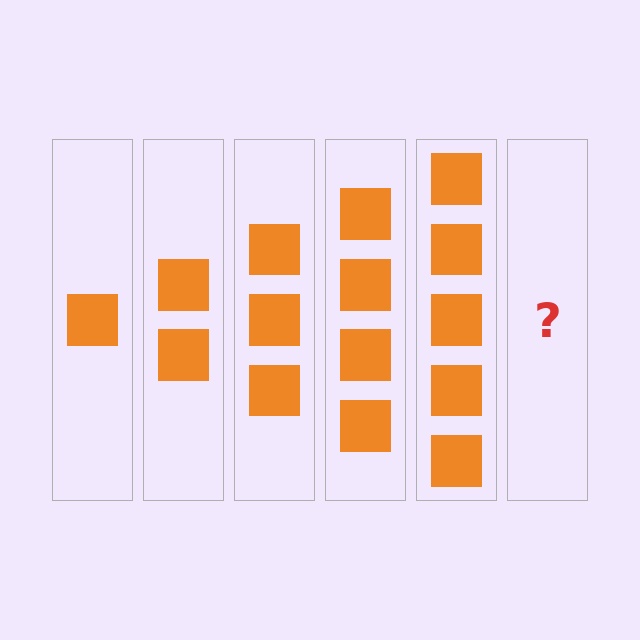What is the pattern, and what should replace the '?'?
The pattern is that each step adds one more square. The '?' should be 6 squares.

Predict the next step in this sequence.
The next step is 6 squares.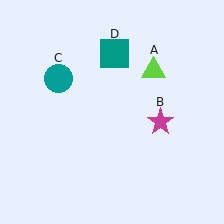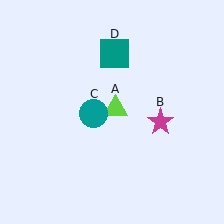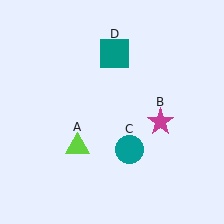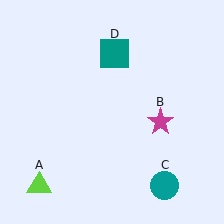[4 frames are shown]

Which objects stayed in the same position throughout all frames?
Magenta star (object B) and teal square (object D) remained stationary.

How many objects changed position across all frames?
2 objects changed position: lime triangle (object A), teal circle (object C).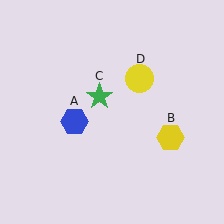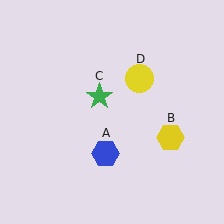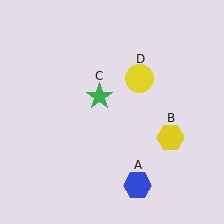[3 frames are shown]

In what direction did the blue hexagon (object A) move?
The blue hexagon (object A) moved down and to the right.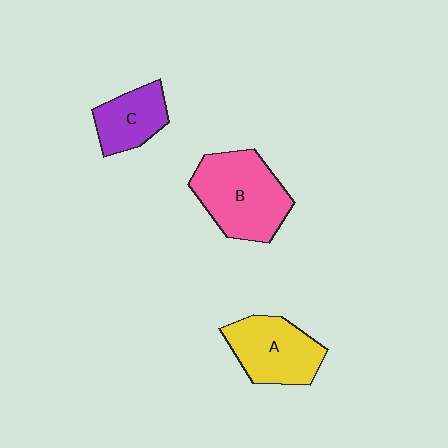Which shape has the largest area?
Shape B (pink).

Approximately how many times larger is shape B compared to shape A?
Approximately 1.3 times.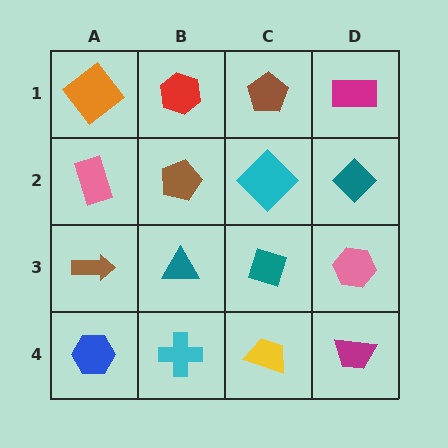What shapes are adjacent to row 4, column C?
A teal diamond (row 3, column C), a cyan cross (row 4, column B), a magenta trapezoid (row 4, column D).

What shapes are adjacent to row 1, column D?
A teal diamond (row 2, column D), a brown pentagon (row 1, column C).